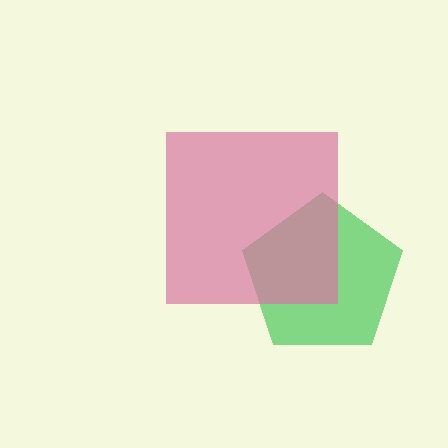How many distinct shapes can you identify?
There are 2 distinct shapes: a green pentagon, a pink square.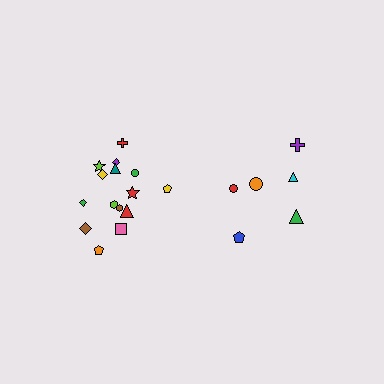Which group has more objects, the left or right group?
The left group.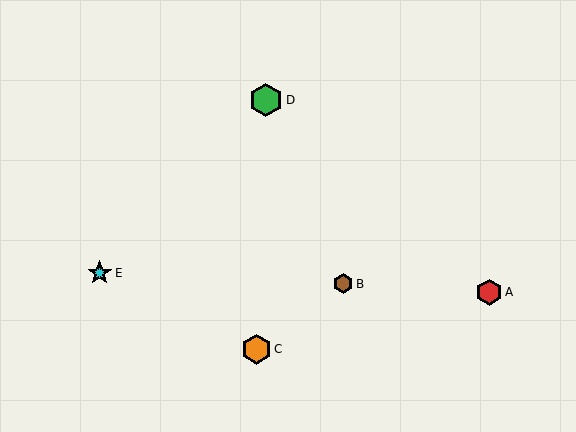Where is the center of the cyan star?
The center of the cyan star is at (100, 273).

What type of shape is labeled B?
Shape B is a brown hexagon.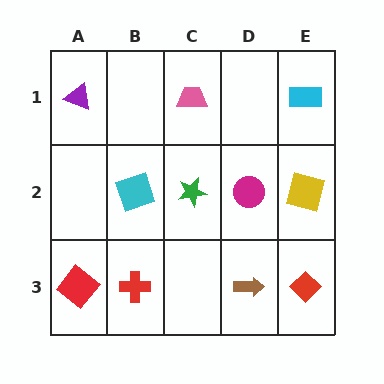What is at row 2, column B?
A cyan square.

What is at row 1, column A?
A purple triangle.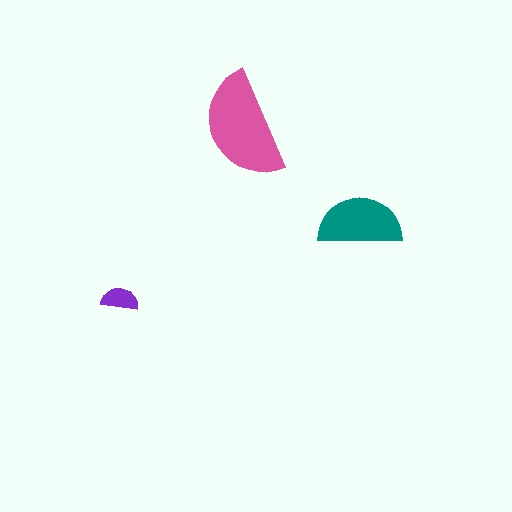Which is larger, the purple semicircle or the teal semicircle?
The teal one.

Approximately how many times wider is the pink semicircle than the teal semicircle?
About 1.5 times wider.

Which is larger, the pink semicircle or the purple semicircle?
The pink one.